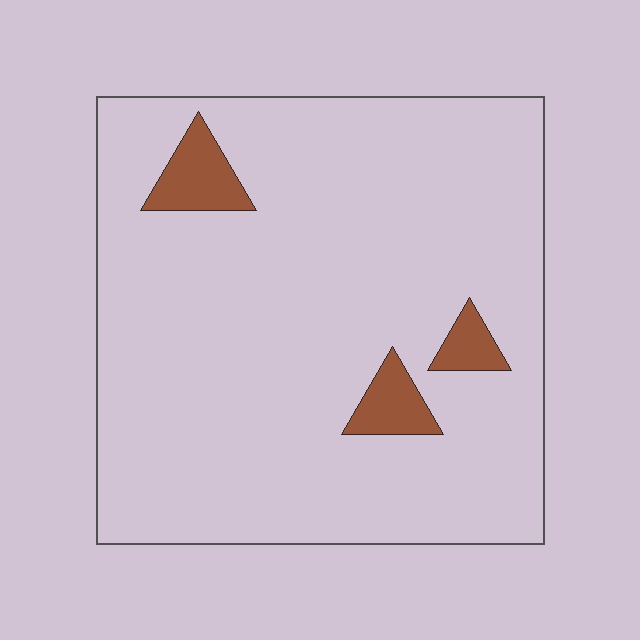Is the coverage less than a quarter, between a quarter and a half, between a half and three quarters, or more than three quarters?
Less than a quarter.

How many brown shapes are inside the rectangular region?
3.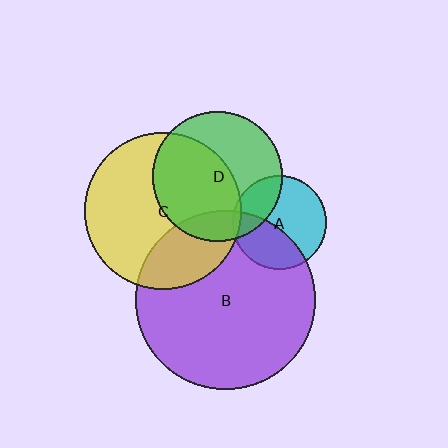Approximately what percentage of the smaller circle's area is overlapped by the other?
Approximately 15%.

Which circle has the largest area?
Circle B (purple).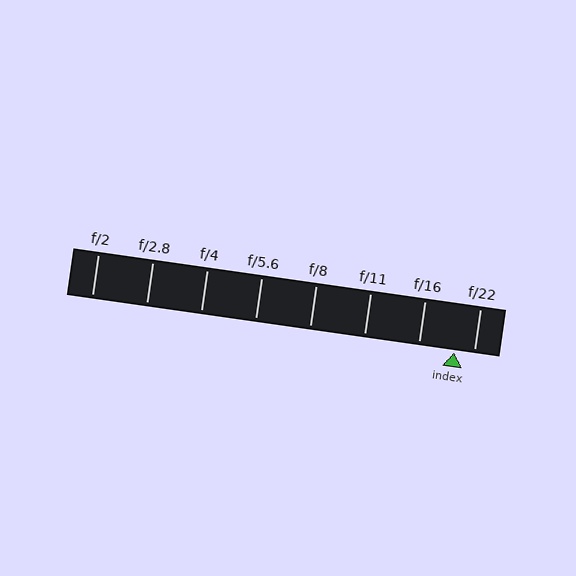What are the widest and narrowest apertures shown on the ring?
The widest aperture shown is f/2 and the narrowest is f/22.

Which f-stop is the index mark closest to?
The index mark is closest to f/22.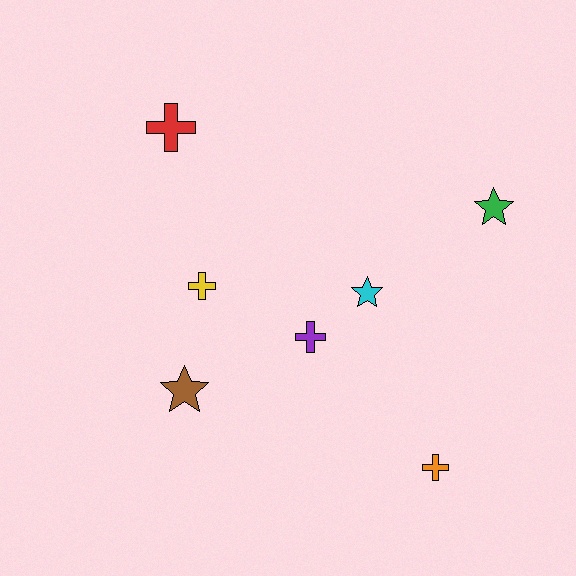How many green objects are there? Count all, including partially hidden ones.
There is 1 green object.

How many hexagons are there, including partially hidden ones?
There are no hexagons.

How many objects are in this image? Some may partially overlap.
There are 7 objects.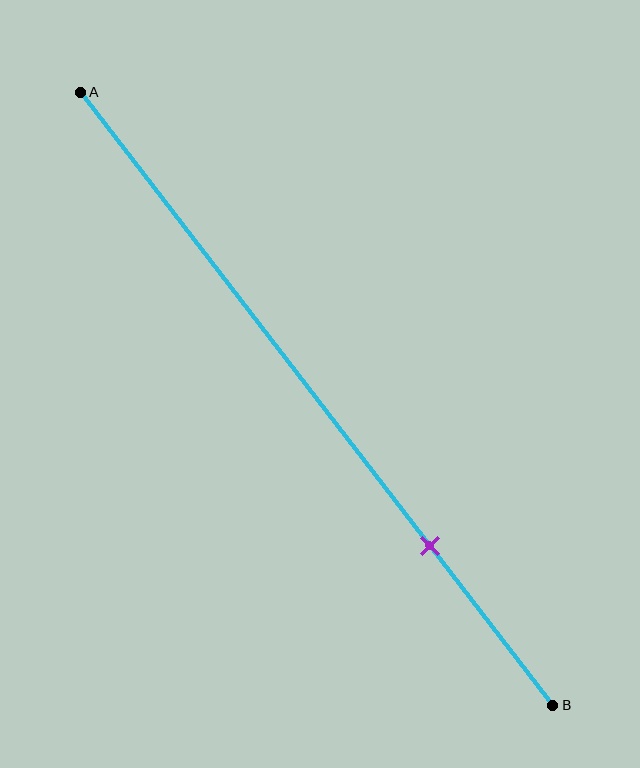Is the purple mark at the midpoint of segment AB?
No, the mark is at about 75% from A, not at the 50% midpoint.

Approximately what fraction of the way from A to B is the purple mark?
The purple mark is approximately 75% of the way from A to B.